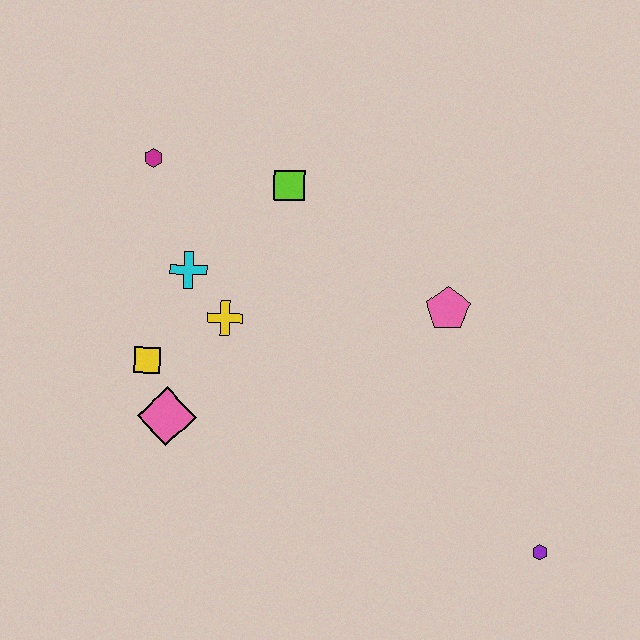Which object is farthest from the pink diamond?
The purple hexagon is farthest from the pink diamond.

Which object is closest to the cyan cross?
The yellow cross is closest to the cyan cross.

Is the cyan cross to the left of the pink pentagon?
Yes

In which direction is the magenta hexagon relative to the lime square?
The magenta hexagon is to the left of the lime square.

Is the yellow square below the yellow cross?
Yes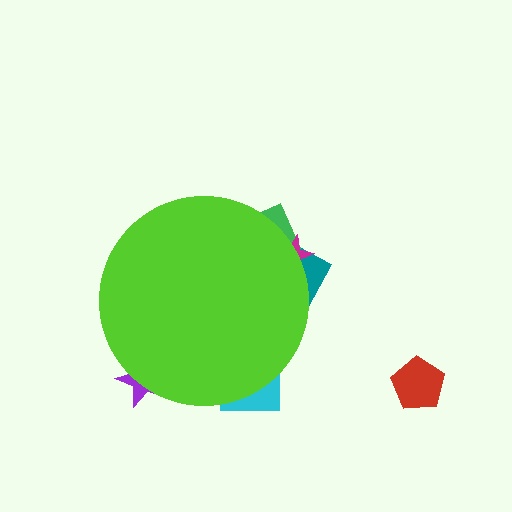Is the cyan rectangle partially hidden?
Yes, the cyan rectangle is partially hidden behind the lime circle.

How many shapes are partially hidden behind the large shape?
5 shapes are partially hidden.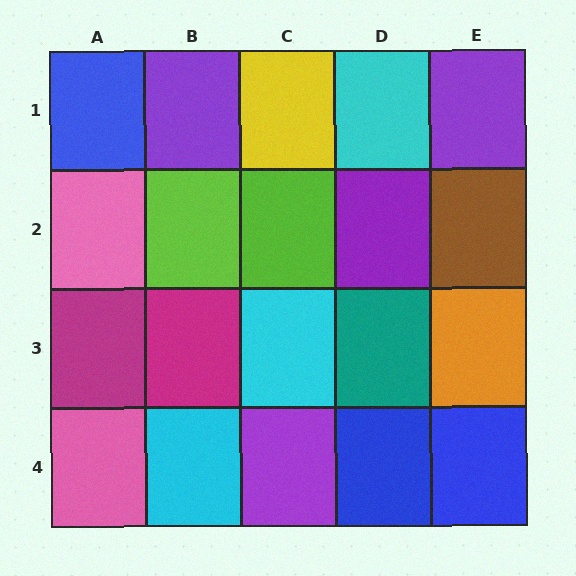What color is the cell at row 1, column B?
Purple.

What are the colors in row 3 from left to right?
Magenta, magenta, cyan, teal, orange.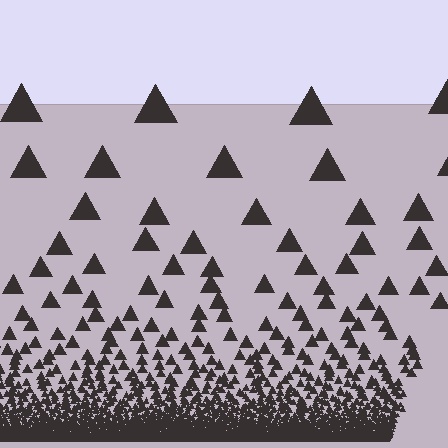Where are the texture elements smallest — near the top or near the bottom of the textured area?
Near the bottom.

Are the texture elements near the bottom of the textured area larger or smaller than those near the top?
Smaller. The gradient is inverted — elements near the bottom are smaller and denser.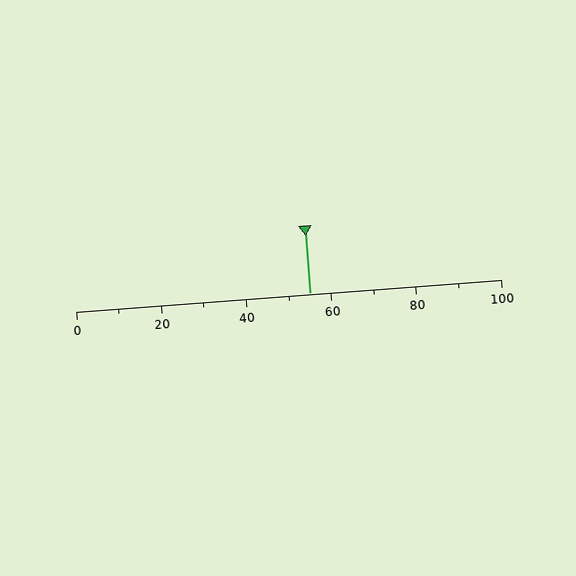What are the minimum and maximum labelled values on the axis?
The axis runs from 0 to 100.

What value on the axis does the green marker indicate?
The marker indicates approximately 55.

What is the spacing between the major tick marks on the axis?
The major ticks are spaced 20 apart.